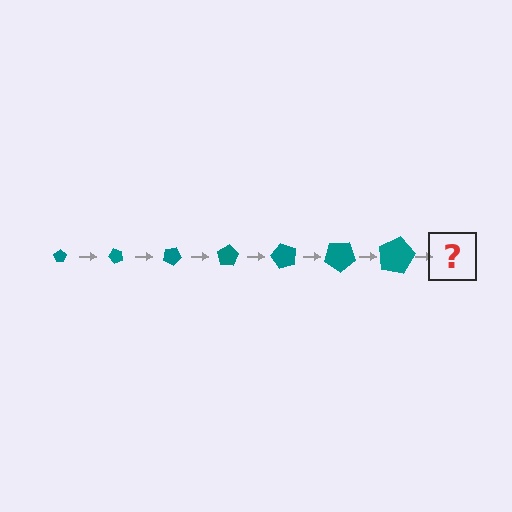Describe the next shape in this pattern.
It should be a pentagon, larger than the previous one and rotated 350 degrees from the start.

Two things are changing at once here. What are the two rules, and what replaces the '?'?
The two rules are that the pentagon grows larger each step and it rotates 50 degrees each step. The '?' should be a pentagon, larger than the previous one and rotated 350 degrees from the start.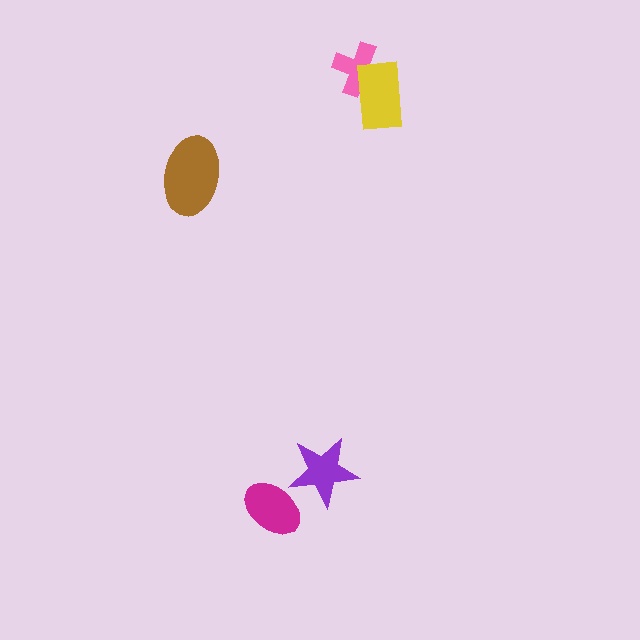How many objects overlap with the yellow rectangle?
1 object overlaps with the yellow rectangle.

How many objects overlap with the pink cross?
1 object overlaps with the pink cross.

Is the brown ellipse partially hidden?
No, no other shape covers it.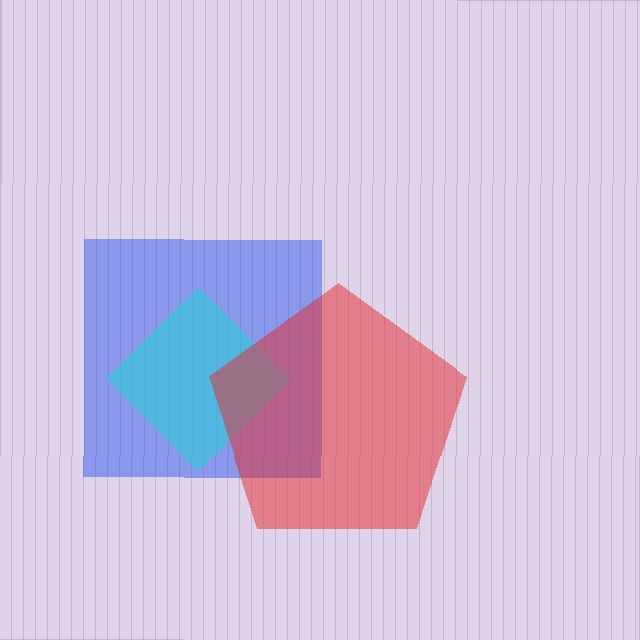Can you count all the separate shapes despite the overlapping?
Yes, there are 3 separate shapes.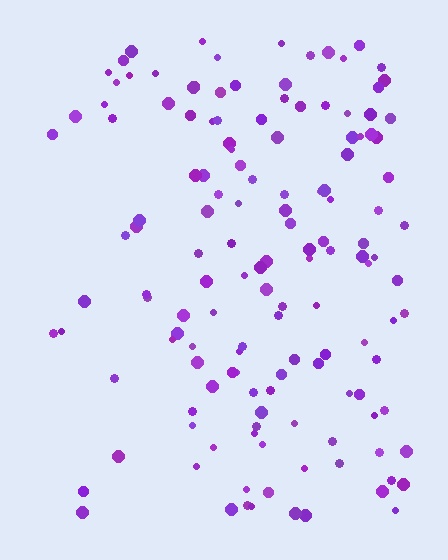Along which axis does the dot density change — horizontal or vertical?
Horizontal.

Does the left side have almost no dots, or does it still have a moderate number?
Still a moderate number, just noticeably fewer than the right.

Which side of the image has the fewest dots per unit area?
The left.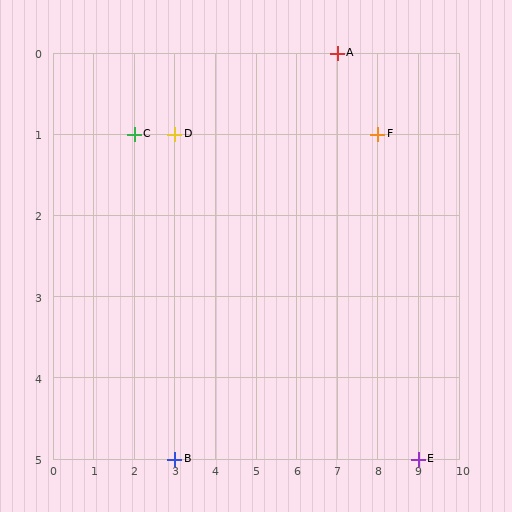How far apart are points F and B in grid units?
Points F and B are 5 columns and 4 rows apart (about 6.4 grid units diagonally).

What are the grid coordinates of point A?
Point A is at grid coordinates (7, 0).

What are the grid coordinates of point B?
Point B is at grid coordinates (3, 5).